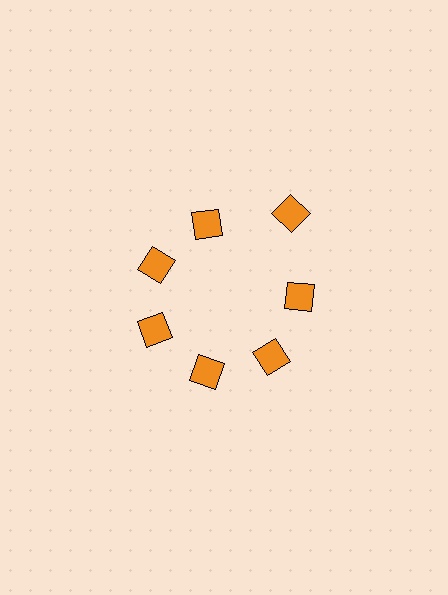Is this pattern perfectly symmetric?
No. The 7 orange diamonds are arranged in a ring, but one element near the 1 o'clock position is pushed outward from the center, breaking the 7-fold rotational symmetry.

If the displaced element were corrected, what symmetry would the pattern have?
It would have 7-fold rotational symmetry — the pattern would map onto itself every 51 degrees.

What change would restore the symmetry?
The symmetry would be restored by moving it inward, back onto the ring so that all 7 diamonds sit at equal angles and equal distance from the center.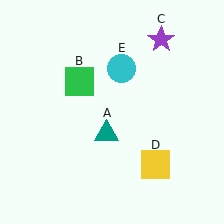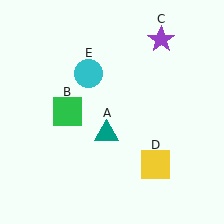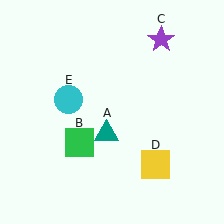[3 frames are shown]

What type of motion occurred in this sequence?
The green square (object B), cyan circle (object E) rotated counterclockwise around the center of the scene.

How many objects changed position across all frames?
2 objects changed position: green square (object B), cyan circle (object E).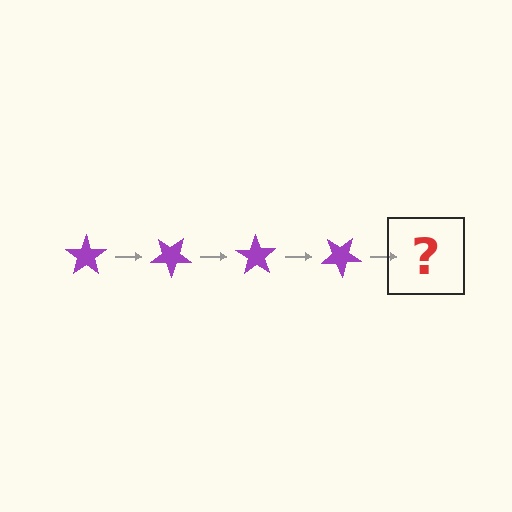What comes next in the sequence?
The next element should be a purple star rotated 140 degrees.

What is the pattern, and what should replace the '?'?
The pattern is that the star rotates 35 degrees each step. The '?' should be a purple star rotated 140 degrees.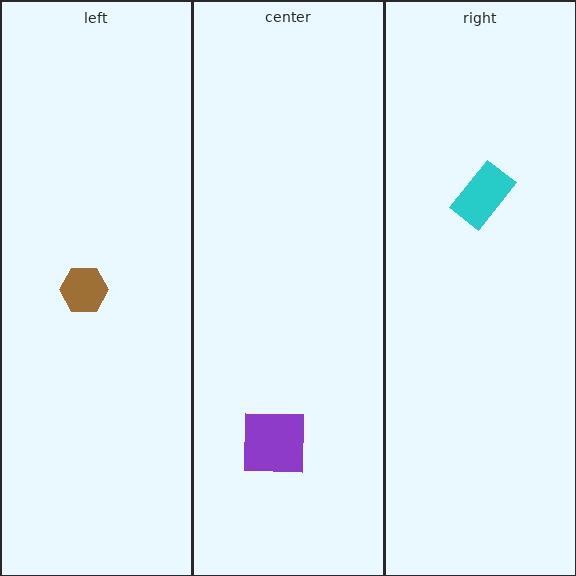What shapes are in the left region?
The brown hexagon.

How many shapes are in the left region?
1.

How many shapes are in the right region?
1.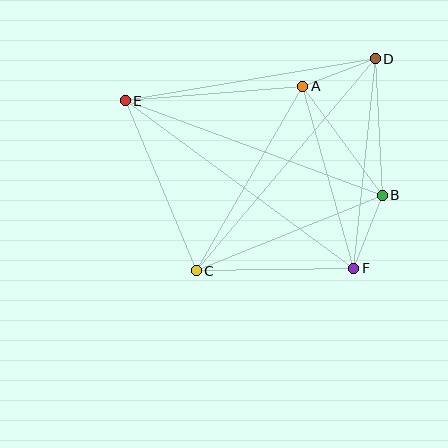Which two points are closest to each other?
Points A and D are closest to each other.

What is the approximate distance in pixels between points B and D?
The distance between B and D is approximately 137 pixels.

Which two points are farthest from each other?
Points E and F are farthest from each other.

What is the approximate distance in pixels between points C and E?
The distance between C and E is approximately 184 pixels.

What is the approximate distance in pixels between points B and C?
The distance between B and C is approximately 201 pixels.